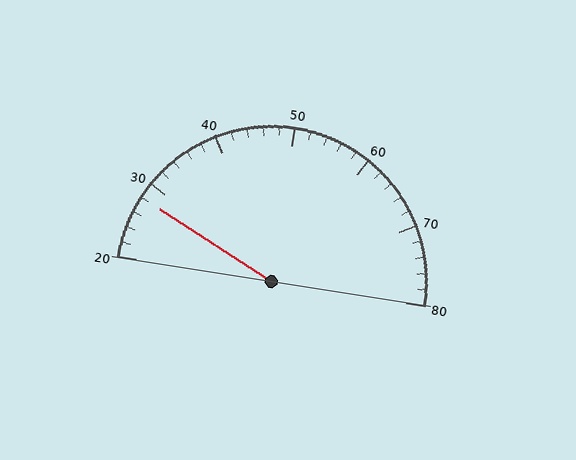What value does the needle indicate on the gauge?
The needle indicates approximately 28.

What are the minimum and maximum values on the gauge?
The gauge ranges from 20 to 80.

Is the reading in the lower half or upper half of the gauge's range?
The reading is in the lower half of the range (20 to 80).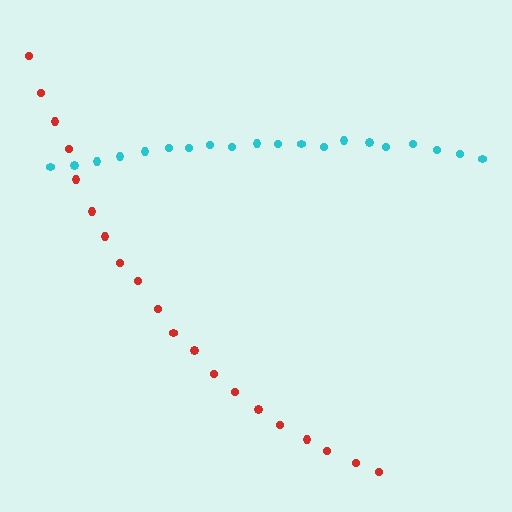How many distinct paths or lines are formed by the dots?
There are 2 distinct paths.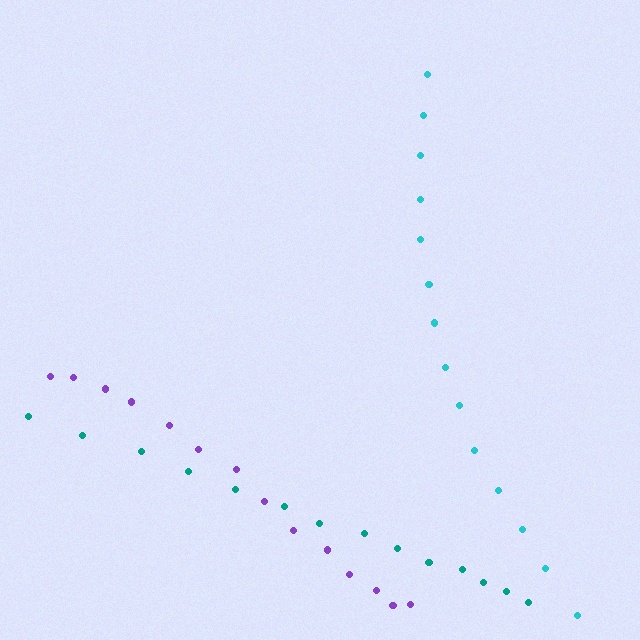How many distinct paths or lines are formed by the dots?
There are 3 distinct paths.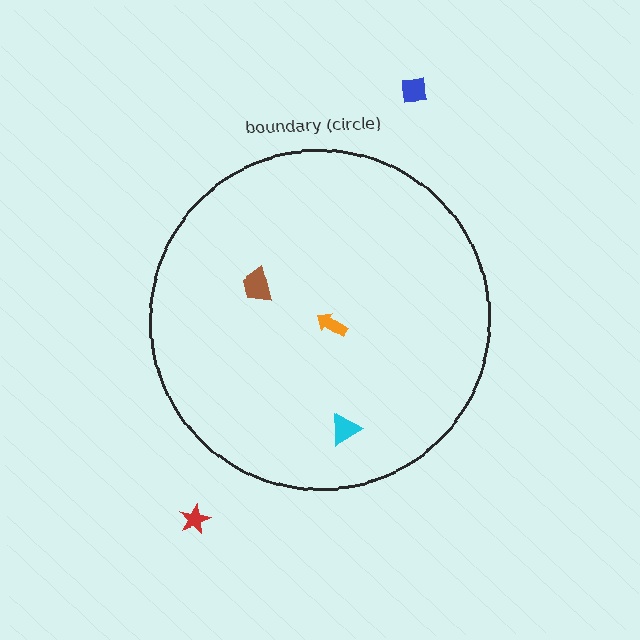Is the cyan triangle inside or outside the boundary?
Inside.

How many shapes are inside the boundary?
3 inside, 2 outside.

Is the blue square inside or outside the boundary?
Outside.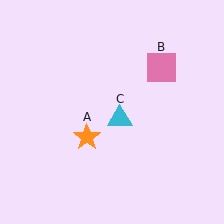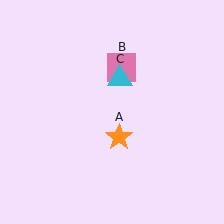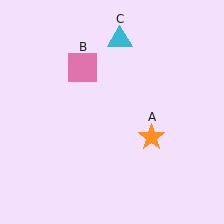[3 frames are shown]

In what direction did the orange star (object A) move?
The orange star (object A) moved right.